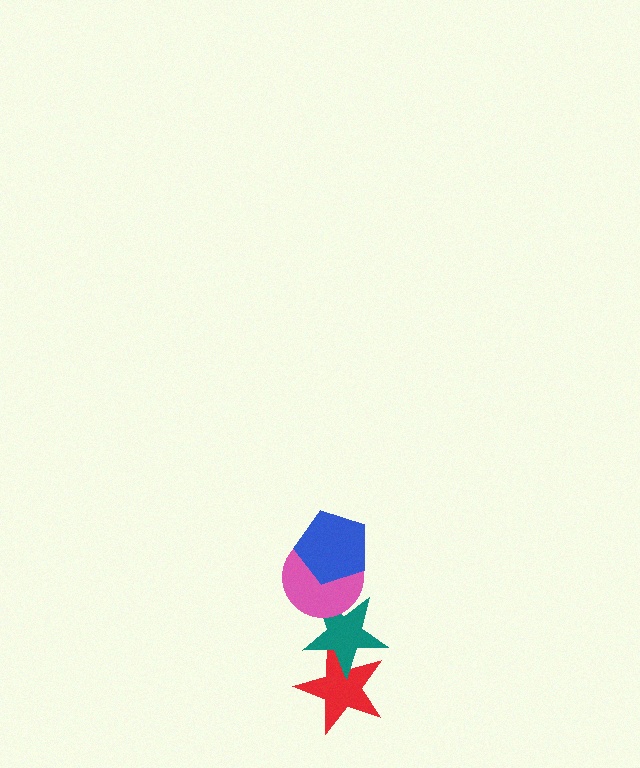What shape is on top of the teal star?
The pink circle is on top of the teal star.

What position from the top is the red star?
The red star is 4th from the top.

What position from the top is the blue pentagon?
The blue pentagon is 1st from the top.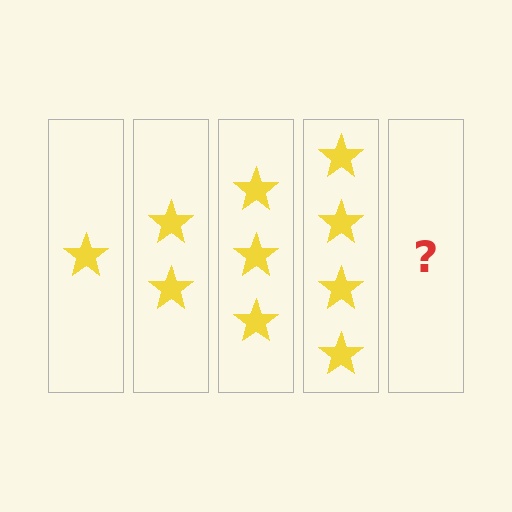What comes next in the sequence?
The next element should be 5 stars.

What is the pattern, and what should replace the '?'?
The pattern is that each step adds one more star. The '?' should be 5 stars.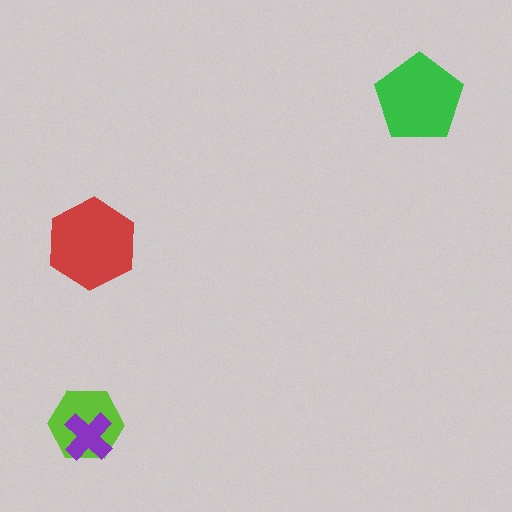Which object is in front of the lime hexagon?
The purple cross is in front of the lime hexagon.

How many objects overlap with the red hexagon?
0 objects overlap with the red hexagon.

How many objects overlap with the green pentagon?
0 objects overlap with the green pentagon.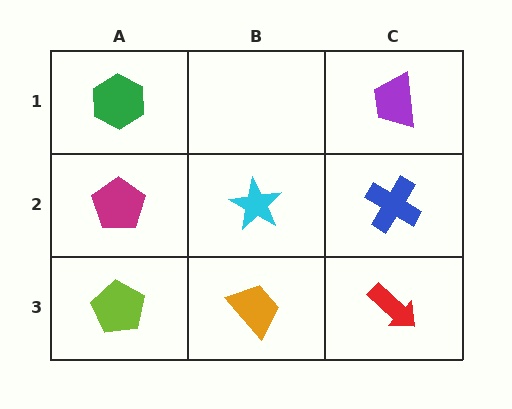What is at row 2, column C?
A blue cross.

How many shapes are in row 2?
3 shapes.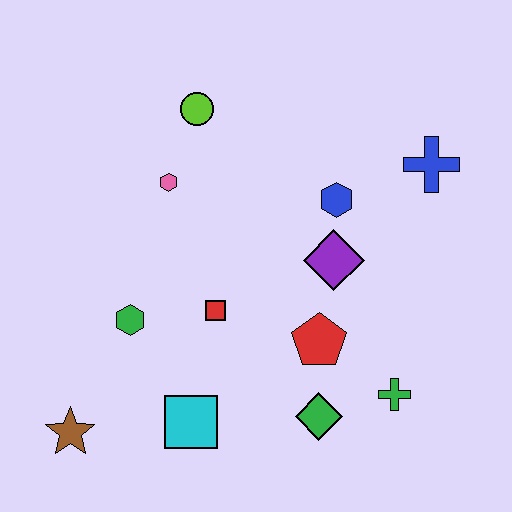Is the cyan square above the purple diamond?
No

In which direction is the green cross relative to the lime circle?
The green cross is below the lime circle.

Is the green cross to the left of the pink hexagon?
No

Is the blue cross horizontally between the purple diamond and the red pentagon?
No